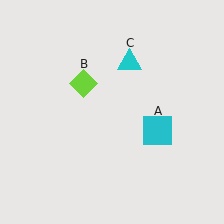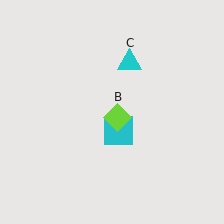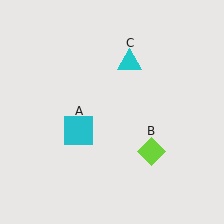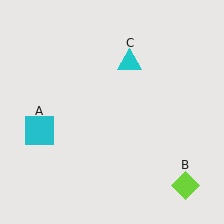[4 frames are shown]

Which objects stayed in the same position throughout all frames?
Cyan triangle (object C) remained stationary.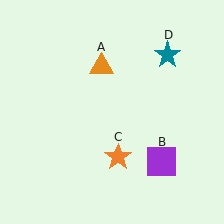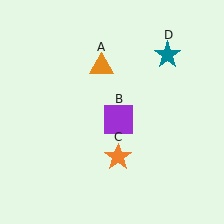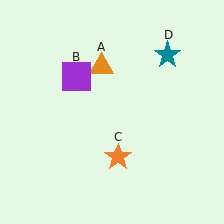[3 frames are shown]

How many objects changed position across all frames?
1 object changed position: purple square (object B).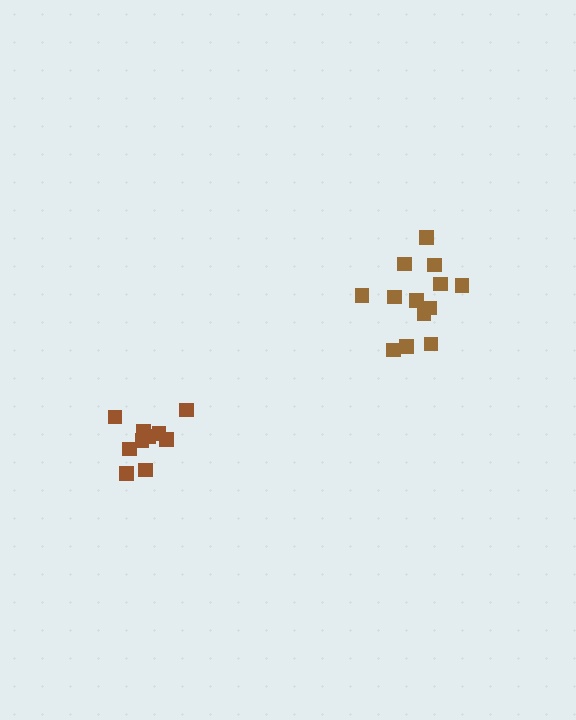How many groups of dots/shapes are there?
There are 2 groups.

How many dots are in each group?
Group 1: 13 dots, Group 2: 10 dots (23 total).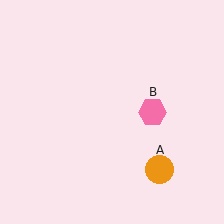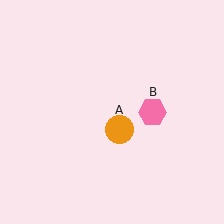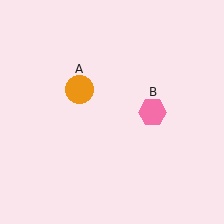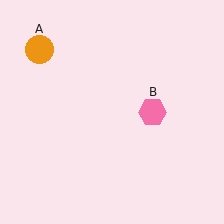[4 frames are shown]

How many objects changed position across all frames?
1 object changed position: orange circle (object A).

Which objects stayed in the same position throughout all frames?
Pink hexagon (object B) remained stationary.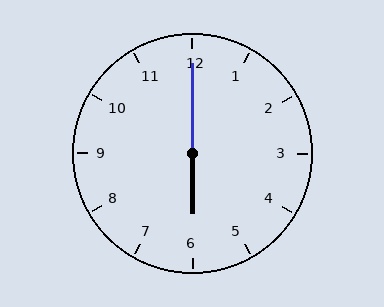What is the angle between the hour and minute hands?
Approximately 180 degrees.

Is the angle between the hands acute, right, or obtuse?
It is obtuse.